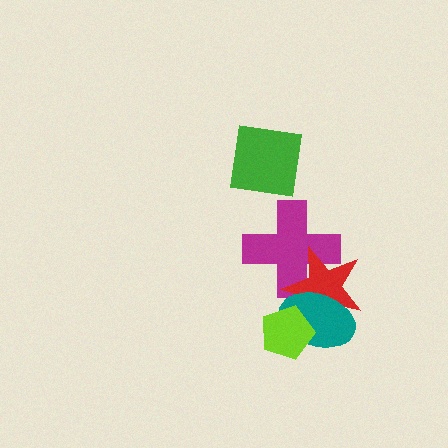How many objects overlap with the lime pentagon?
2 objects overlap with the lime pentagon.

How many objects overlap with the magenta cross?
2 objects overlap with the magenta cross.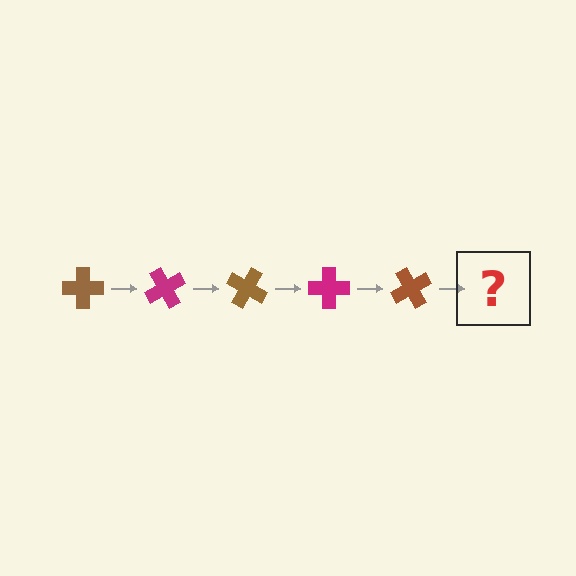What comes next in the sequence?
The next element should be a magenta cross, rotated 300 degrees from the start.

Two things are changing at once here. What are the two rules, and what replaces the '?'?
The two rules are that it rotates 60 degrees each step and the color cycles through brown and magenta. The '?' should be a magenta cross, rotated 300 degrees from the start.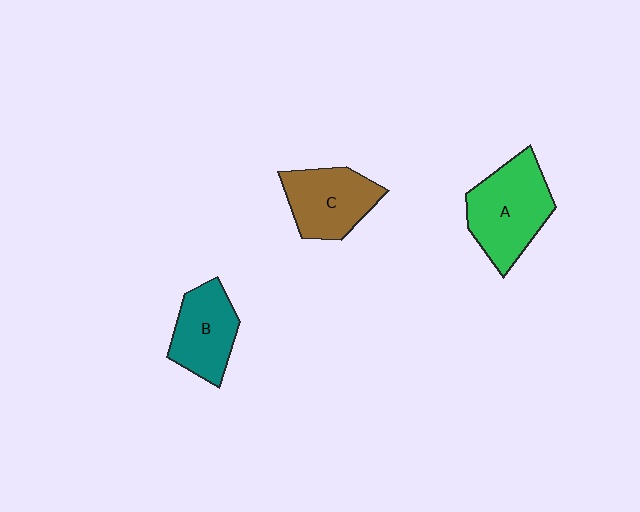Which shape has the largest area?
Shape A (green).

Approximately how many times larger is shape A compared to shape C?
Approximately 1.2 times.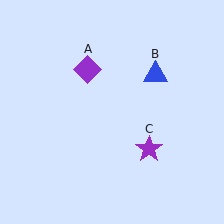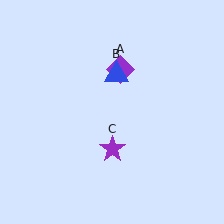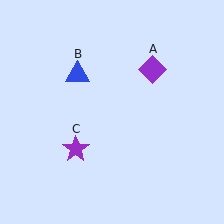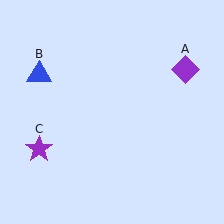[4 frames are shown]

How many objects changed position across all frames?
3 objects changed position: purple diamond (object A), blue triangle (object B), purple star (object C).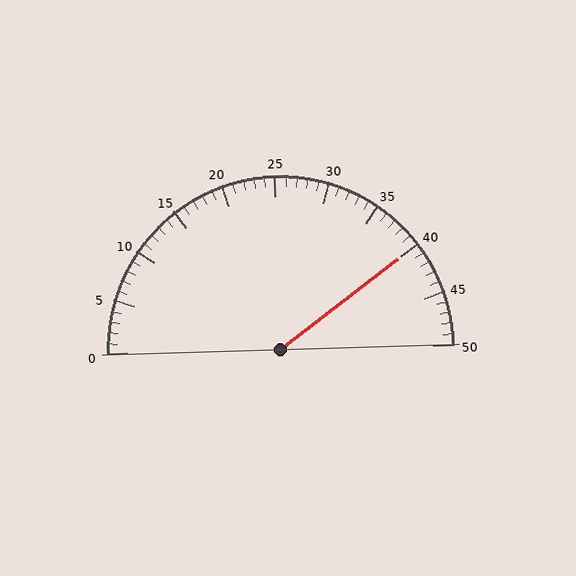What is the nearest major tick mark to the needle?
The nearest major tick mark is 40.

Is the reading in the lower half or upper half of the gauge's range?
The reading is in the upper half of the range (0 to 50).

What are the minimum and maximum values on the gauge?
The gauge ranges from 0 to 50.